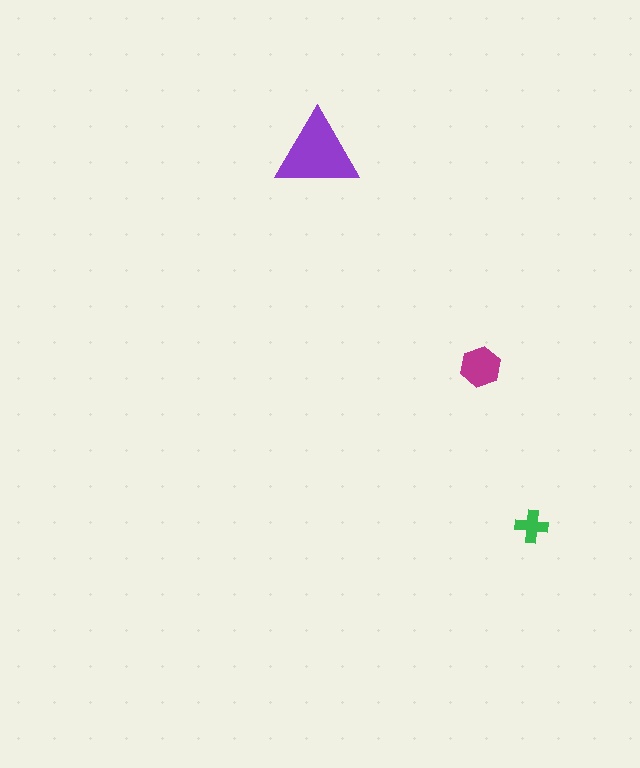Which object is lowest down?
The green cross is bottommost.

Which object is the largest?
The purple triangle.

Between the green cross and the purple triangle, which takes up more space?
The purple triangle.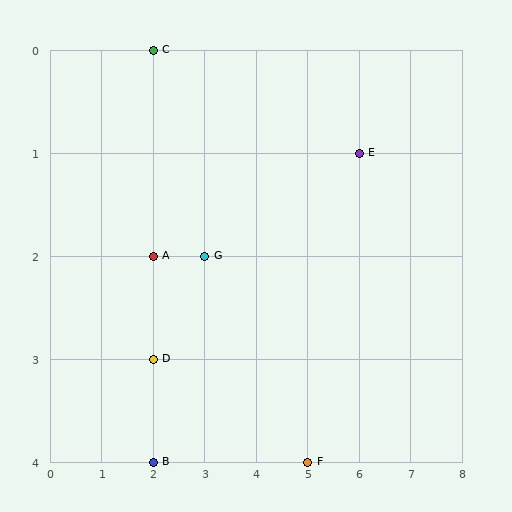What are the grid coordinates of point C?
Point C is at grid coordinates (2, 0).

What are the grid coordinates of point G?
Point G is at grid coordinates (3, 2).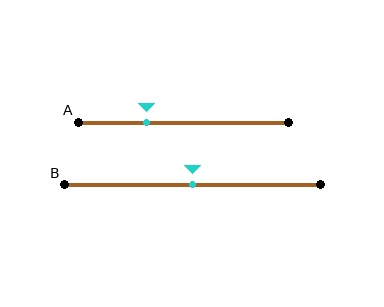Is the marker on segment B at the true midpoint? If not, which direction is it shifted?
Yes, the marker on segment B is at the true midpoint.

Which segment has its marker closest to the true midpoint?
Segment B has its marker closest to the true midpoint.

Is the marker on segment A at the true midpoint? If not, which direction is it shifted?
No, the marker on segment A is shifted to the left by about 18% of the segment length.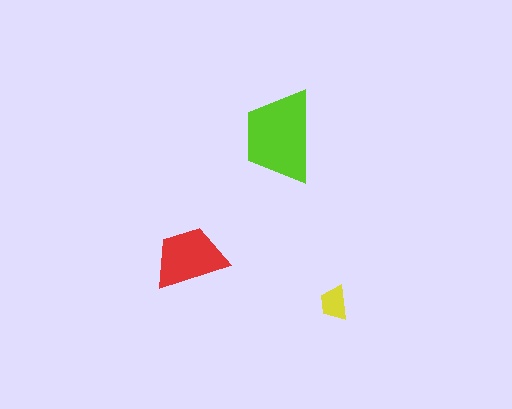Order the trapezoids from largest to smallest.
the lime one, the red one, the yellow one.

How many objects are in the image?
There are 3 objects in the image.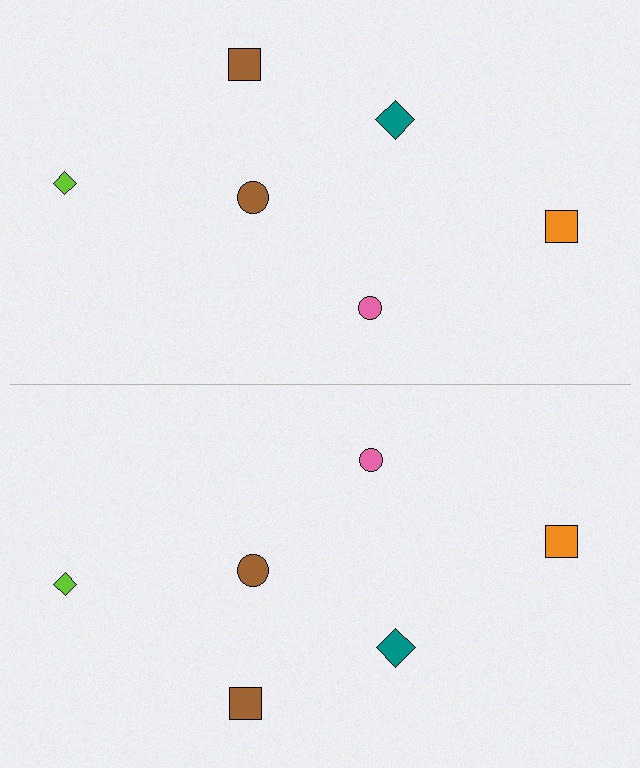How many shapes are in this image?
There are 12 shapes in this image.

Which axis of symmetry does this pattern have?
The pattern has a horizontal axis of symmetry running through the center of the image.